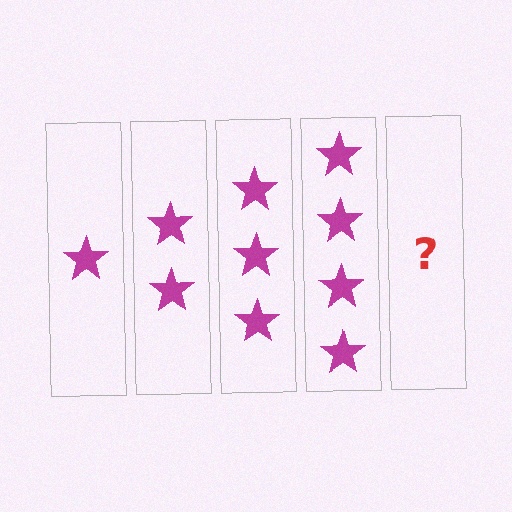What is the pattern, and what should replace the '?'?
The pattern is that each step adds one more star. The '?' should be 5 stars.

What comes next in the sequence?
The next element should be 5 stars.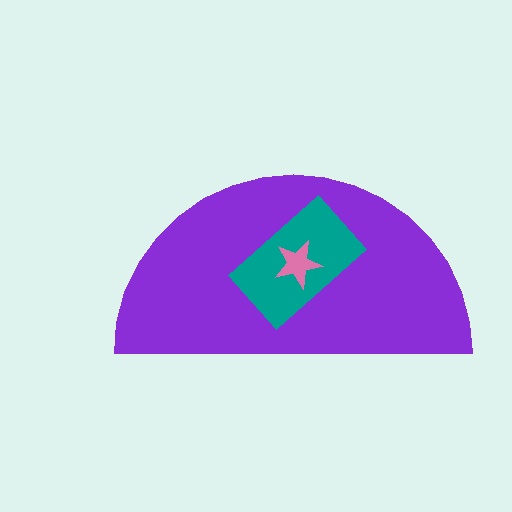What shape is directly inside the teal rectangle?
The pink star.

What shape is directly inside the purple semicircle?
The teal rectangle.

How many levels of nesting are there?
3.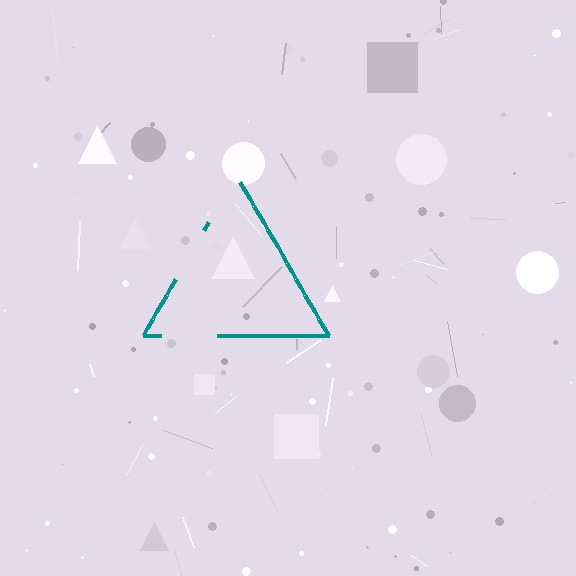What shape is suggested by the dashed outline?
The dashed outline suggests a triangle.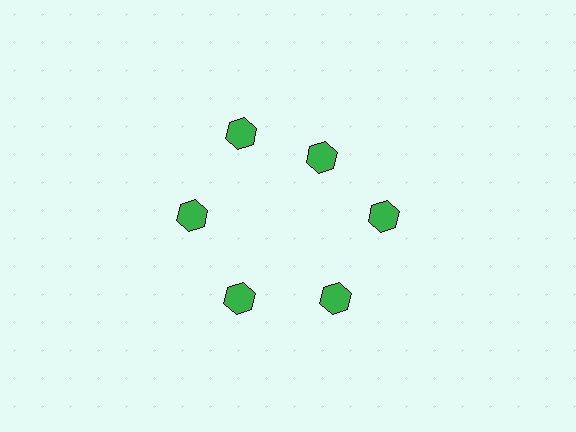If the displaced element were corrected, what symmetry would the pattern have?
It would have 6-fold rotational symmetry — the pattern would map onto itself every 60 degrees.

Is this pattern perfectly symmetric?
No. The 6 green hexagons are arranged in a ring, but one element near the 1 o'clock position is pulled inward toward the center, breaking the 6-fold rotational symmetry.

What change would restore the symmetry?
The symmetry would be restored by moving it outward, back onto the ring so that all 6 hexagons sit at equal angles and equal distance from the center.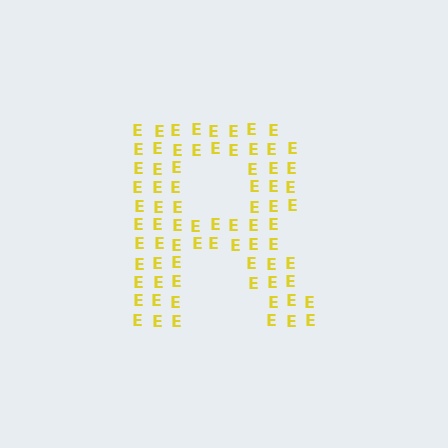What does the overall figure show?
The overall figure shows the letter R.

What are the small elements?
The small elements are letter E's.